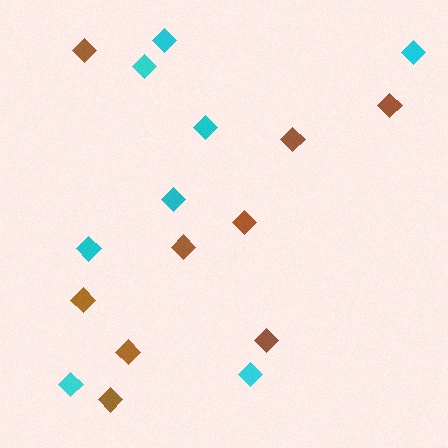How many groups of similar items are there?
There are 2 groups: one group of cyan diamonds (8) and one group of brown diamonds (9).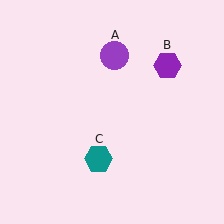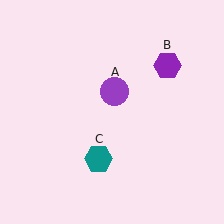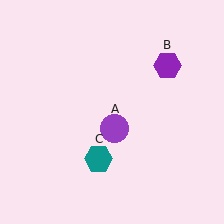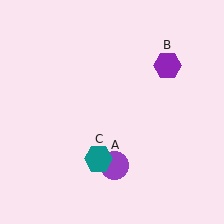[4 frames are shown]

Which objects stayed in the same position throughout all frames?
Purple hexagon (object B) and teal hexagon (object C) remained stationary.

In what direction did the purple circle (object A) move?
The purple circle (object A) moved down.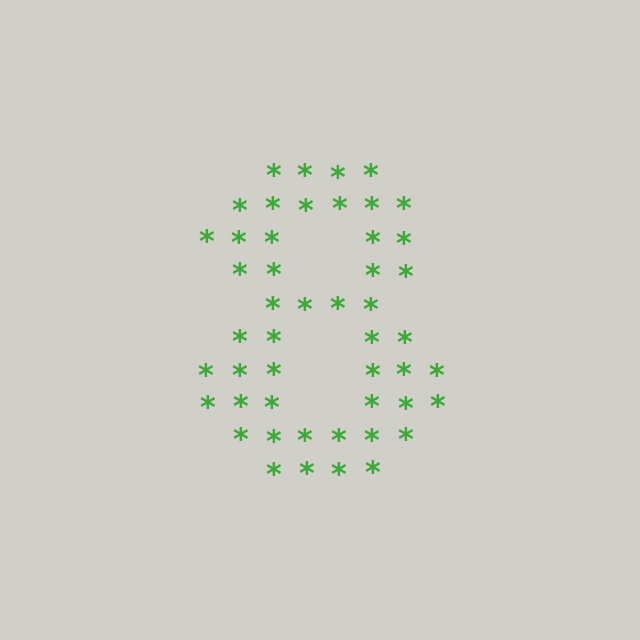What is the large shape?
The large shape is the digit 8.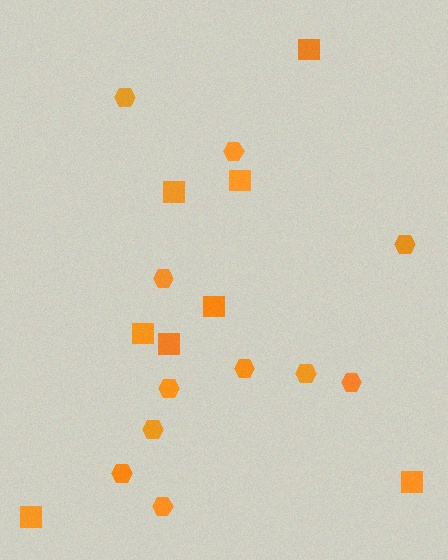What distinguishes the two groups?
There are 2 groups: one group of hexagons (11) and one group of squares (8).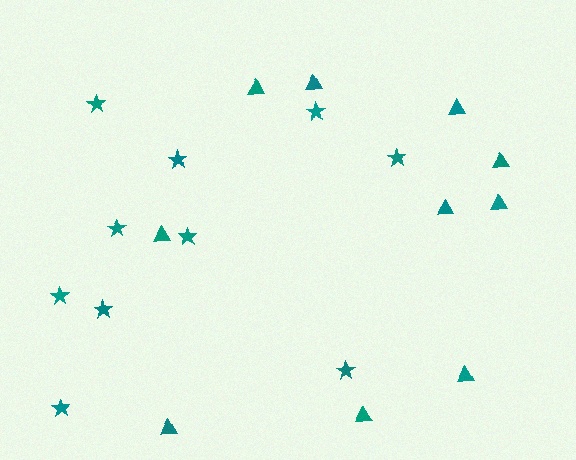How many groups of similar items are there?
There are 2 groups: one group of stars (10) and one group of triangles (10).